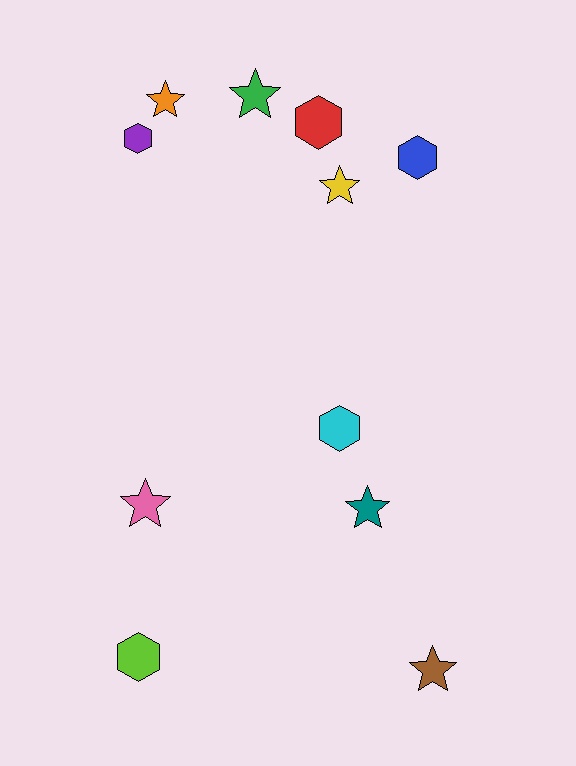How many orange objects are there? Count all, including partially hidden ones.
There is 1 orange object.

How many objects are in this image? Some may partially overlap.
There are 11 objects.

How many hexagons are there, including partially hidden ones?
There are 5 hexagons.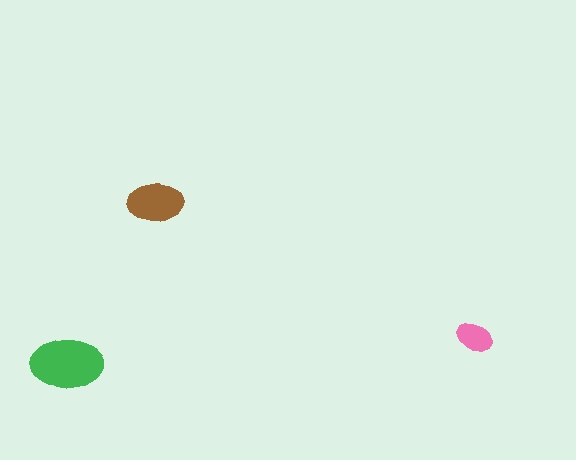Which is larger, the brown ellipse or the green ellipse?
The green one.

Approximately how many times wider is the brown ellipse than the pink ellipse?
About 1.5 times wider.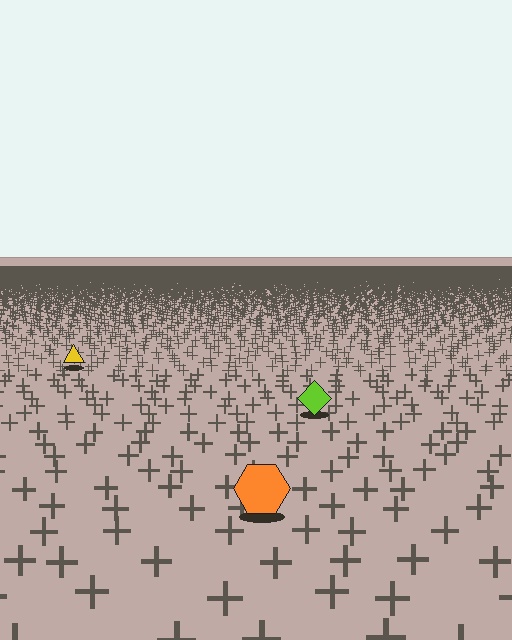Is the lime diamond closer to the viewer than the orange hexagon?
No. The orange hexagon is closer — you can tell from the texture gradient: the ground texture is coarser near it.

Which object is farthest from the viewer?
The yellow triangle is farthest from the viewer. It appears smaller and the ground texture around it is denser.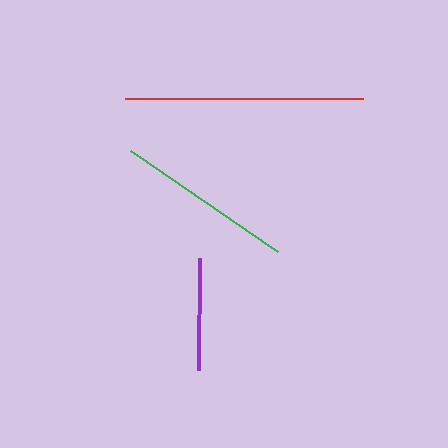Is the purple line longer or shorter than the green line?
The green line is longer than the purple line.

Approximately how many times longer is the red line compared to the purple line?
The red line is approximately 2.1 times the length of the purple line.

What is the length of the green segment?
The green segment is approximately 179 pixels long.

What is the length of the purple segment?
The purple segment is approximately 111 pixels long.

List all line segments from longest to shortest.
From longest to shortest: red, green, purple.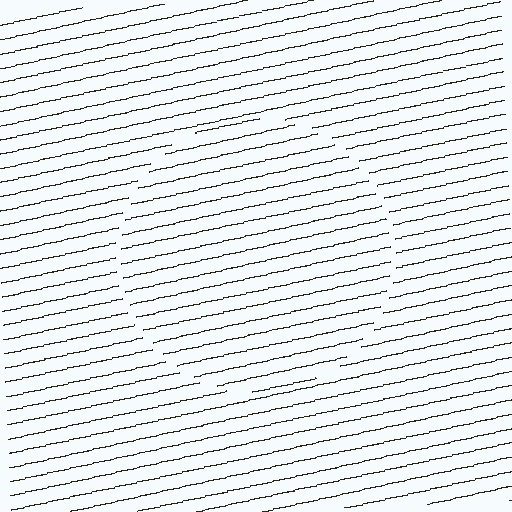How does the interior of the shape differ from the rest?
The interior of the shape contains the same grating, shifted by half a period — the contour is defined by the phase discontinuity where line-ends from the inner and outer gratings abut.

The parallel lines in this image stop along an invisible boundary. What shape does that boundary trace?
An illusory circle. The interior of the shape contains the same grating, shifted by half a period — the contour is defined by the phase discontinuity where line-ends from the inner and outer gratings abut.